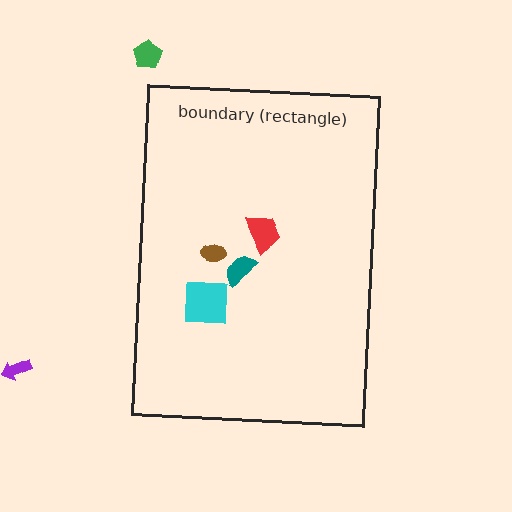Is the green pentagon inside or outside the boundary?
Outside.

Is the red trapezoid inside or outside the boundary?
Inside.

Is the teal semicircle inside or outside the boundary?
Inside.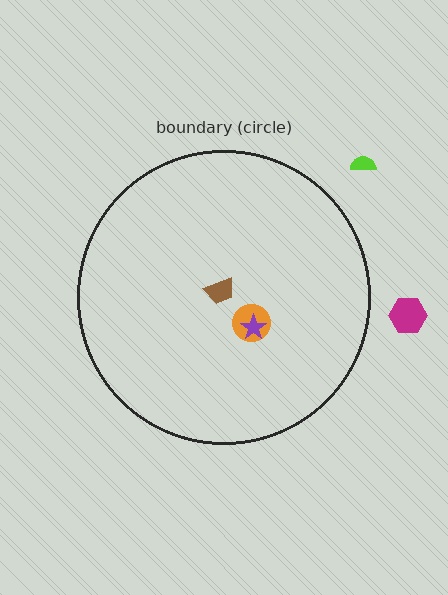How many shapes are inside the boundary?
3 inside, 2 outside.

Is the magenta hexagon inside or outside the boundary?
Outside.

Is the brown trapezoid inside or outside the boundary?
Inside.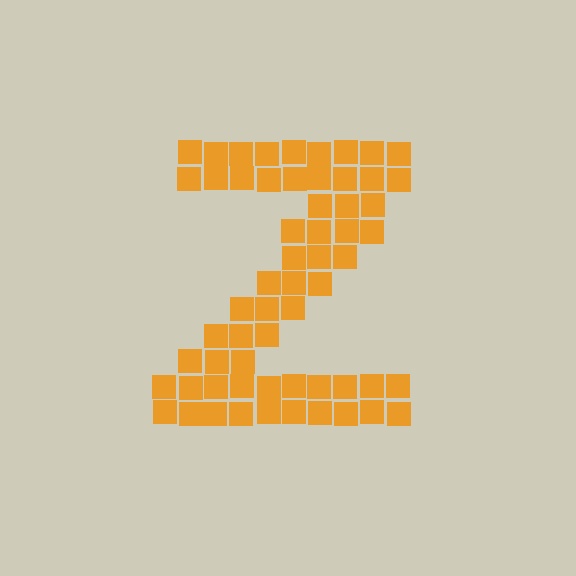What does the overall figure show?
The overall figure shows the letter Z.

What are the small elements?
The small elements are squares.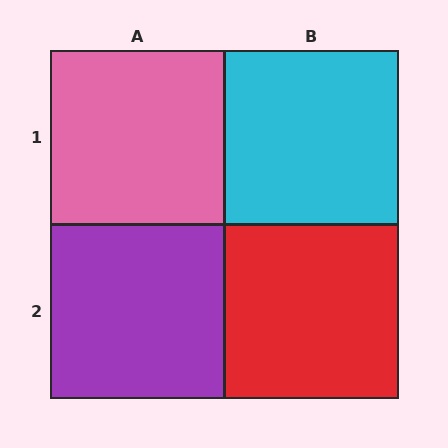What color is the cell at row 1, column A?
Pink.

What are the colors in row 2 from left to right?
Purple, red.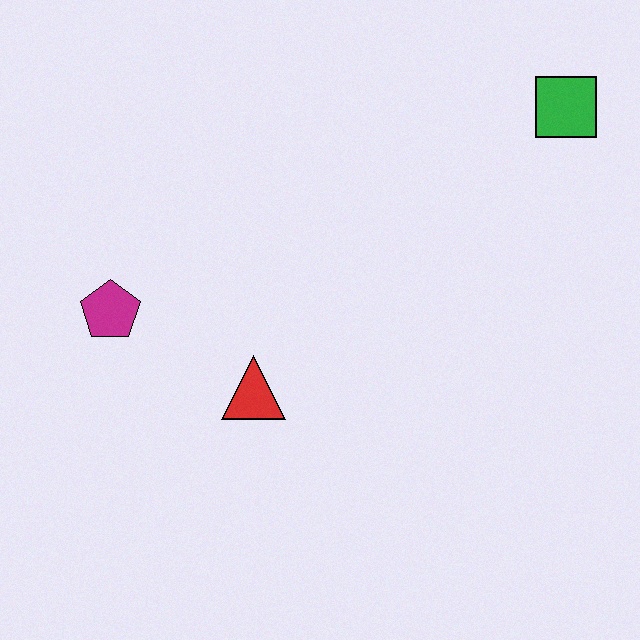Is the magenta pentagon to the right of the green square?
No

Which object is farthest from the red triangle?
The green square is farthest from the red triangle.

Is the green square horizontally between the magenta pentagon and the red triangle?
No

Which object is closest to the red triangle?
The magenta pentagon is closest to the red triangle.